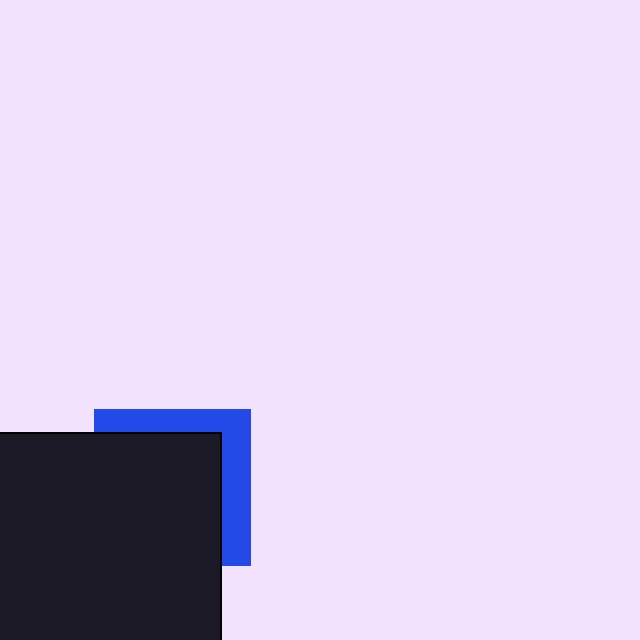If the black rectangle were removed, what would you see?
You would see the complete blue square.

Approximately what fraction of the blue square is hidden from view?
Roughly 70% of the blue square is hidden behind the black rectangle.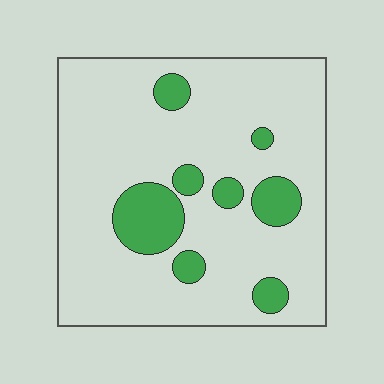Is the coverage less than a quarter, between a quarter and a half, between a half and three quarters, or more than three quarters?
Less than a quarter.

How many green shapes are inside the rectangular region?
8.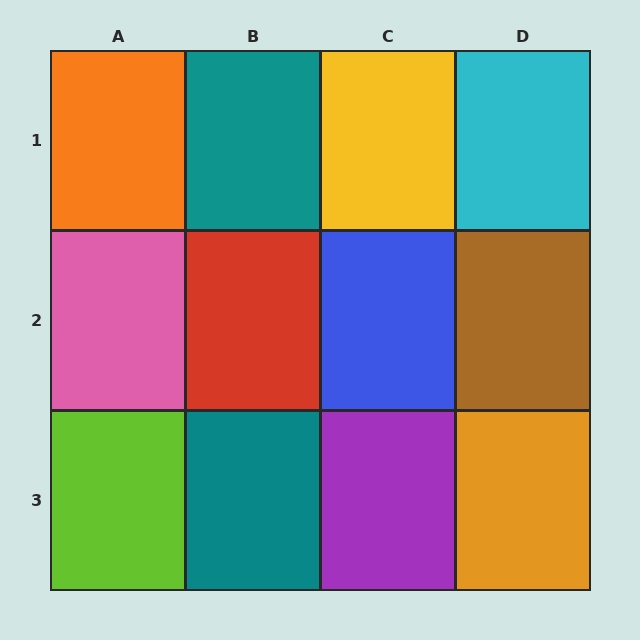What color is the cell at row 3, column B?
Teal.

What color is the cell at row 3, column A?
Lime.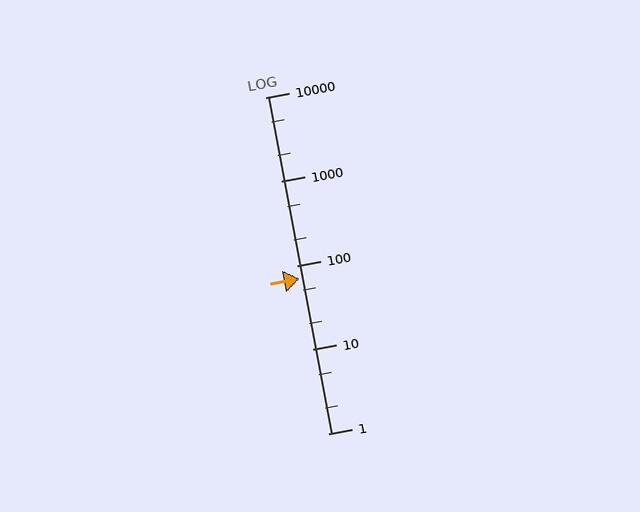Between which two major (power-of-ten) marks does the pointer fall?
The pointer is between 10 and 100.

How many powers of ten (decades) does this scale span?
The scale spans 4 decades, from 1 to 10000.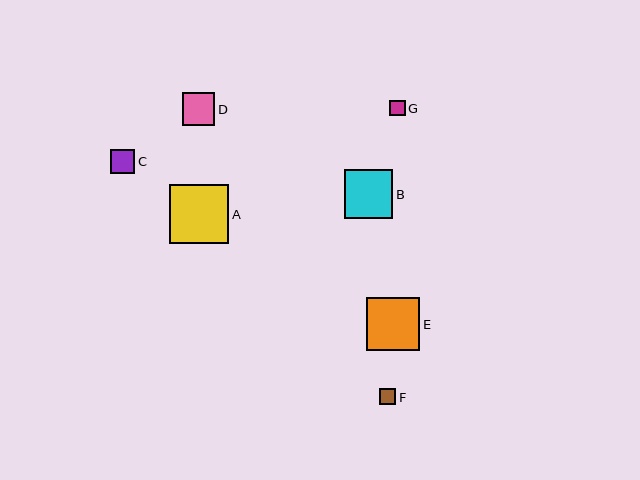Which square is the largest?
Square A is the largest with a size of approximately 59 pixels.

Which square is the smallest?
Square G is the smallest with a size of approximately 15 pixels.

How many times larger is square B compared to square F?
Square B is approximately 2.9 times the size of square F.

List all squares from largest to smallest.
From largest to smallest: A, E, B, D, C, F, G.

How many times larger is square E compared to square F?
Square E is approximately 3.2 times the size of square F.